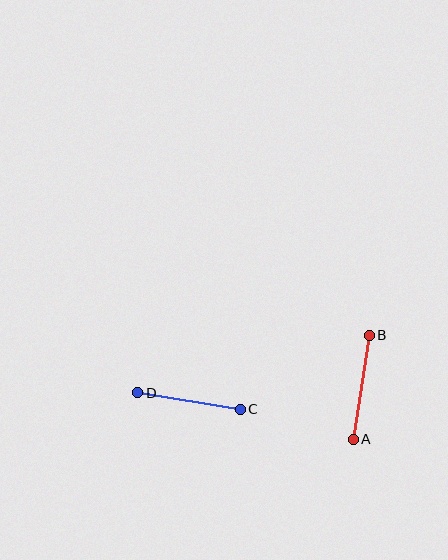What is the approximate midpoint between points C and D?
The midpoint is at approximately (189, 401) pixels.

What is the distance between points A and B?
The distance is approximately 105 pixels.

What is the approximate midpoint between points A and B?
The midpoint is at approximately (361, 387) pixels.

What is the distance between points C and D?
The distance is approximately 104 pixels.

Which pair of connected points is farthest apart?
Points A and B are farthest apart.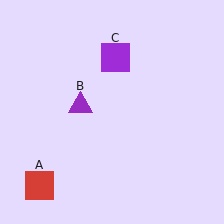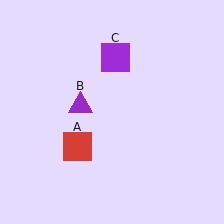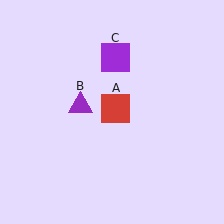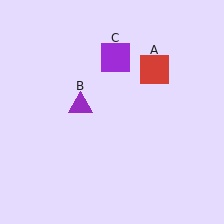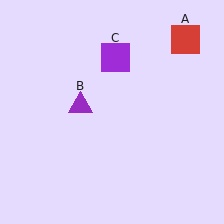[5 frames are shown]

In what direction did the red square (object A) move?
The red square (object A) moved up and to the right.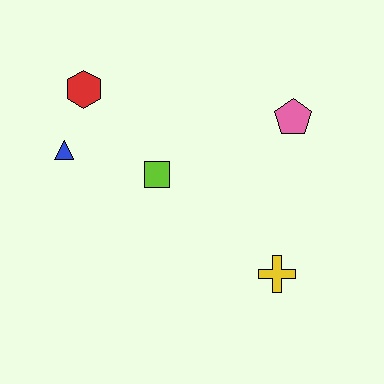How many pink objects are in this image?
There is 1 pink object.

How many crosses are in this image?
There is 1 cross.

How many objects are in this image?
There are 5 objects.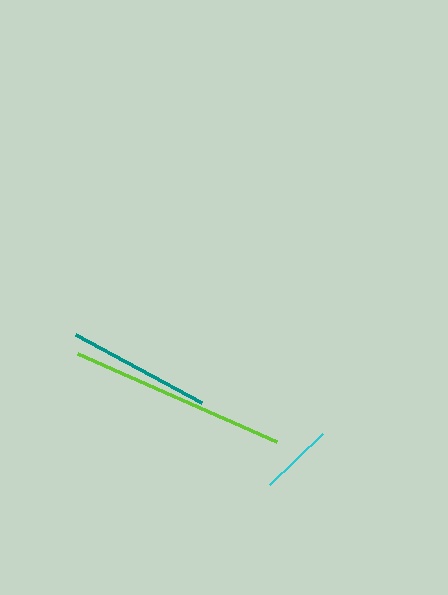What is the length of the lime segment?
The lime segment is approximately 218 pixels long.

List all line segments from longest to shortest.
From longest to shortest: lime, teal, cyan.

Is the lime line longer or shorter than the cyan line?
The lime line is longer than the cyan line.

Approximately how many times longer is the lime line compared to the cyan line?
The lime line is approximately 3.0 times the length of the cyan line.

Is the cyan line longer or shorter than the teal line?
The teal line is longer than the cyan line.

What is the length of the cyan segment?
The cyan segment is approximately 73 pixels long.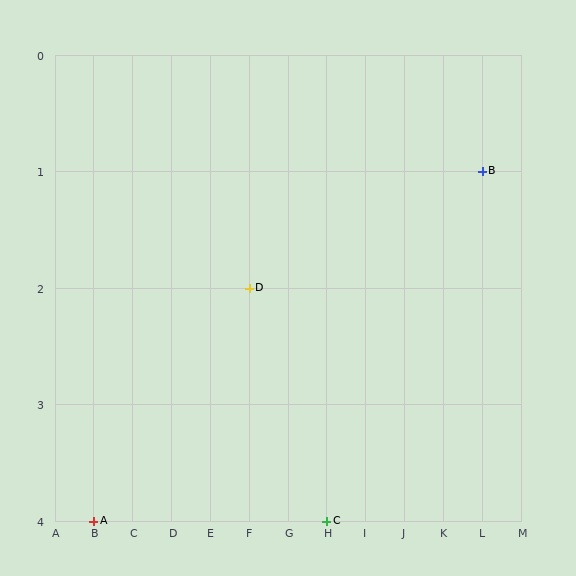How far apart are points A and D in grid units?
Points A and D are 4 columns and 2 rows apart (about 4.5 grid units diagonally).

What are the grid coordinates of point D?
Point D is at grid coordinates (F, 2).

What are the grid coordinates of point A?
Point A is at grid coordinates (B, 4).